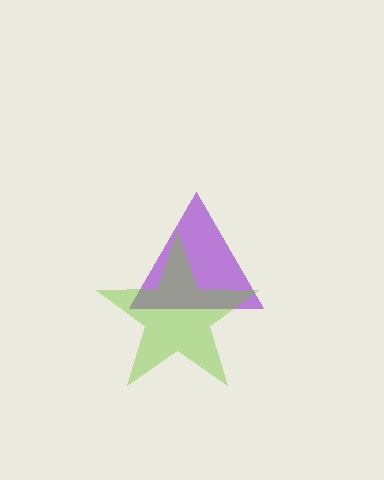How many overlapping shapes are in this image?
There are 2 overlapping shapes in the image.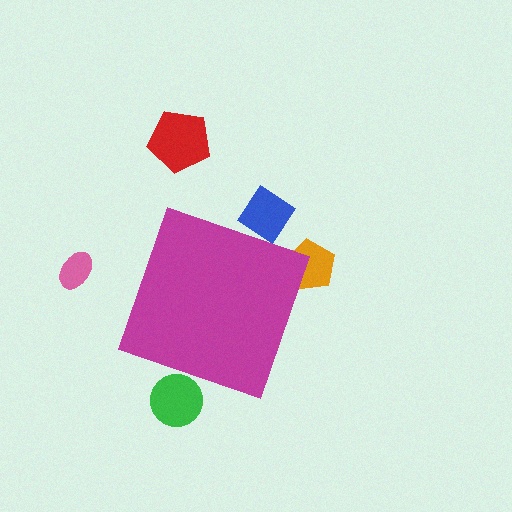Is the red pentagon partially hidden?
No, the red pentagon is fully visible.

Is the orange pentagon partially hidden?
Yes, the orange pentagon is partially hidden behind the magenta diamond.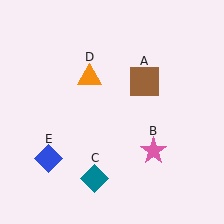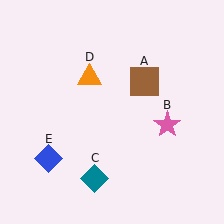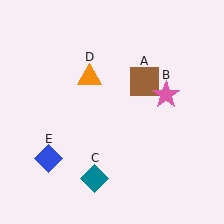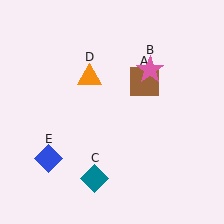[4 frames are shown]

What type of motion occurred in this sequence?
The pink star (object B) rotated counterclockwise around the center of the scene.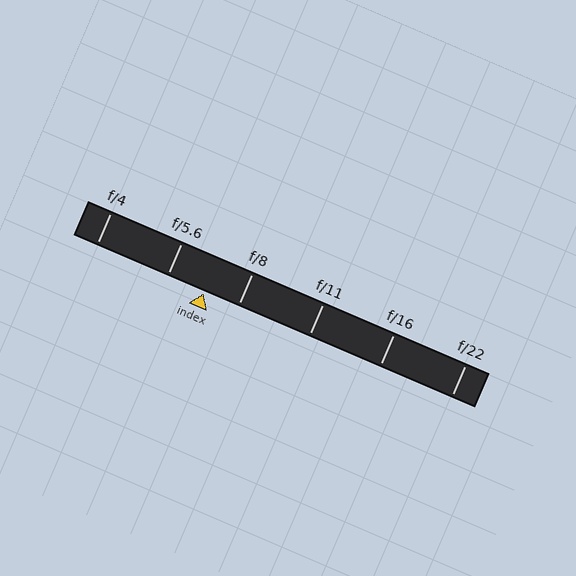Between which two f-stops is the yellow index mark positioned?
The index mark is between f/5.6 and f/8.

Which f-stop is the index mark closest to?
The index mark is closest to f/8.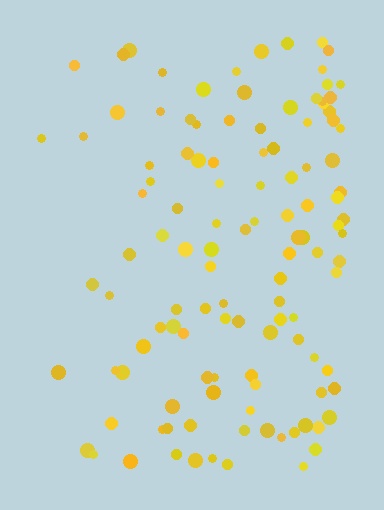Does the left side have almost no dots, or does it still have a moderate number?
Still a moderate number, just noticeably fewer than the right.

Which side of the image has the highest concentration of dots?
The right.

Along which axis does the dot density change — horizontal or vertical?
Horizontal.